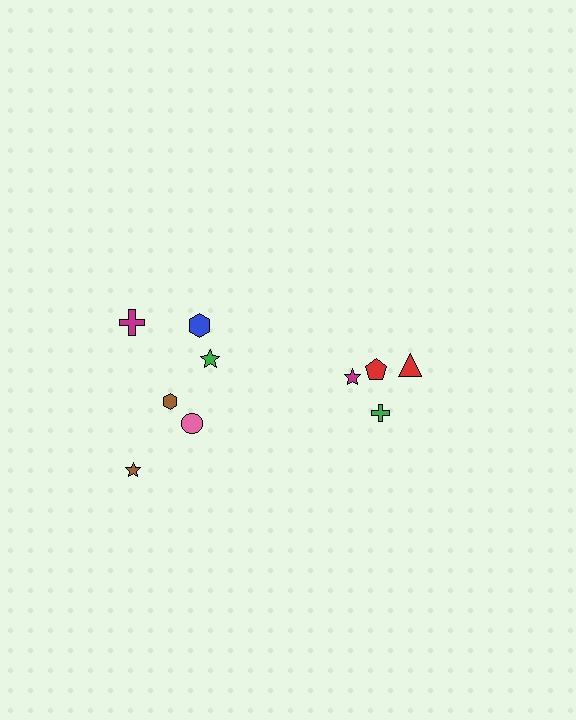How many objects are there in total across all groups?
There are 10 objects.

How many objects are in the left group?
There are 6 objects.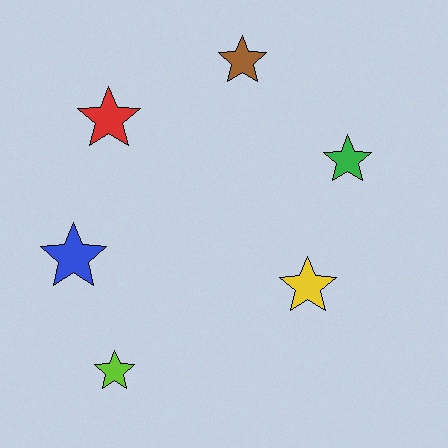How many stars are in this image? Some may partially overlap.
There are 6 stars.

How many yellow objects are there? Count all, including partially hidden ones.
There is 1 yellow object.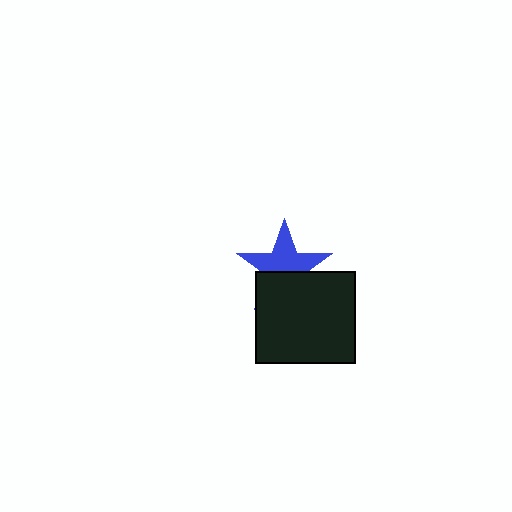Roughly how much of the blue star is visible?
About half of it is visible (roughly 58%).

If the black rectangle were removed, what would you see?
You would see the complete blue star.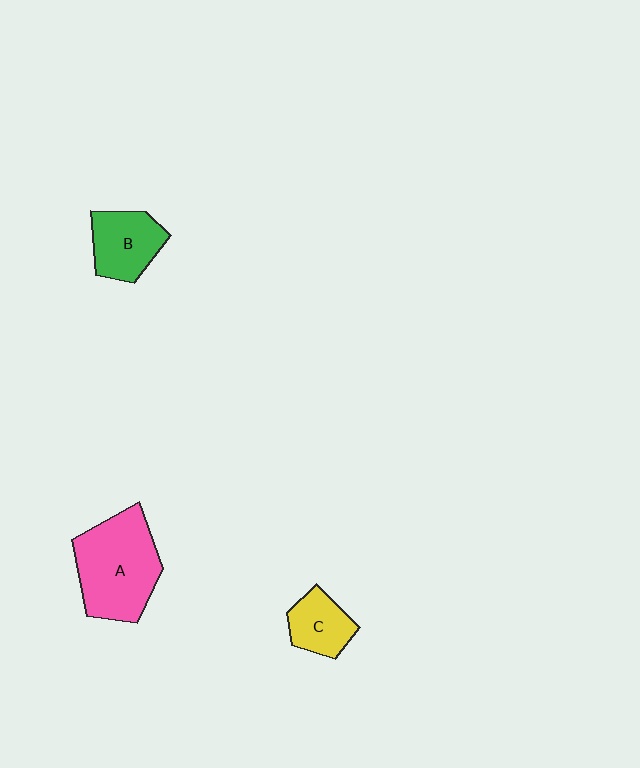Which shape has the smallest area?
Shape C (yellow).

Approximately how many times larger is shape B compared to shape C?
Approximately 1.3 times.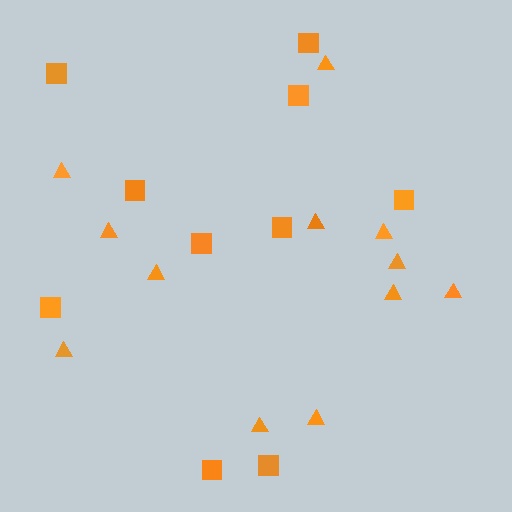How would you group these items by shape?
There are 2 groups: one group of squares (10) and one group of triangles (12).